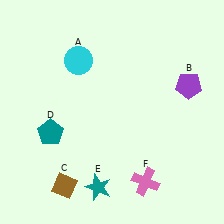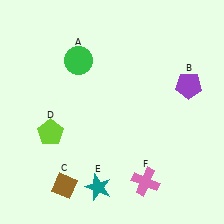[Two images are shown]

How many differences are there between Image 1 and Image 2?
There are 2 differences between the two images.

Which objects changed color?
A changed from cyan to green. D changed from teal to lime.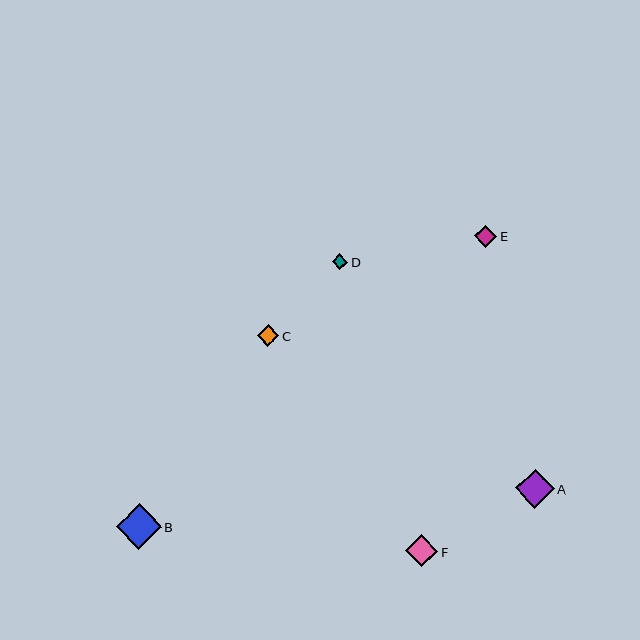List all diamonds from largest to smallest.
From largest to smallest: B, A, F, E, C, D.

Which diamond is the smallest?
Diamond D is the smallest with a size of approximately 16 pixels.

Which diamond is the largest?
Diamond B is the largest with a size of approximately 45 pixels.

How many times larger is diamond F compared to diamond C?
Diamond F is approximately 1.5 times the size of diamond C.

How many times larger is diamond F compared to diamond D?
Diamond F is approximately 2.1 times the size of diamond D.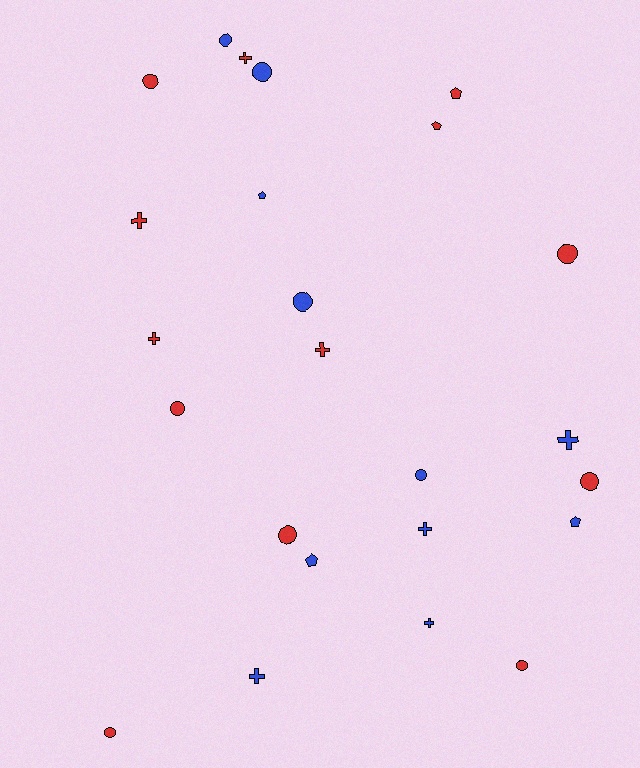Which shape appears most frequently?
Circle, with 11 objects.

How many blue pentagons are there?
There are 3 blue pentagons.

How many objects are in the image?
There are 24 objects.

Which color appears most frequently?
Red, with 13 objects.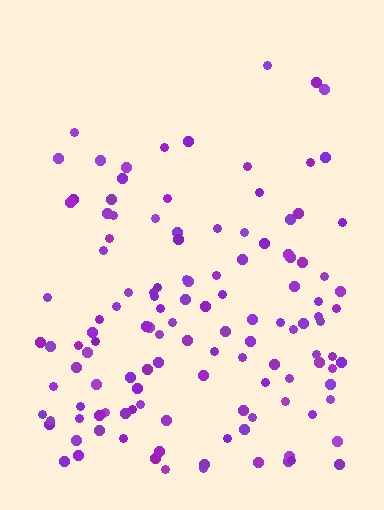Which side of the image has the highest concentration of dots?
The bottom.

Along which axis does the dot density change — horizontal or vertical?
Vertical.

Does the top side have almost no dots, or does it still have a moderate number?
Still a moderate number, just noticeably fewer than the bottom.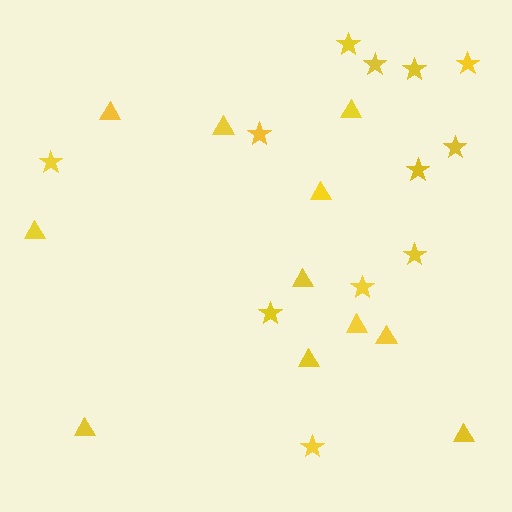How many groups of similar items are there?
There are 2 groups: one group of stars (12) and one group of triangles (11).